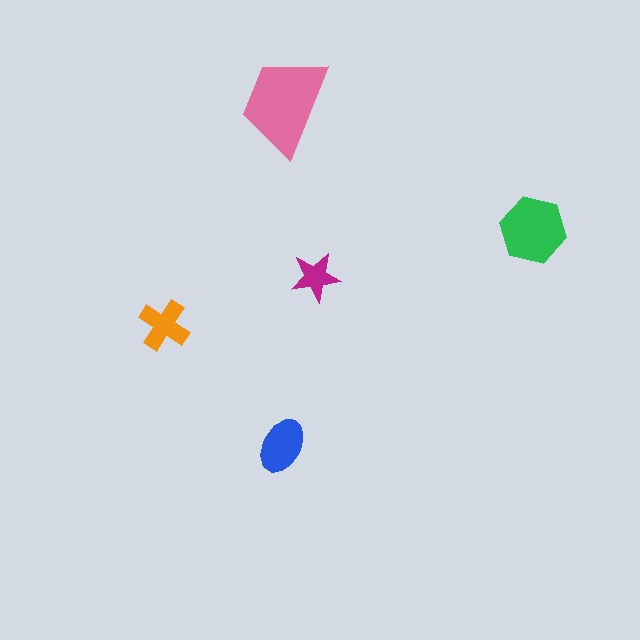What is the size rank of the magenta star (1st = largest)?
5th.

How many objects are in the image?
There are 5 objects in the image.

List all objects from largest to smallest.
The pink trapezoid, the green hexagon, the blue ellipse, the orange cross, the magenta star.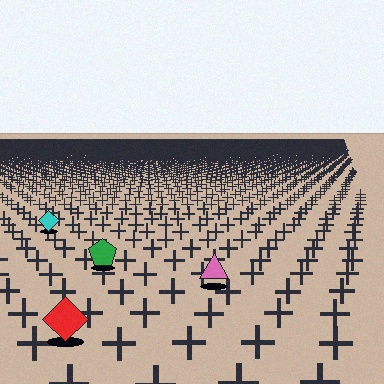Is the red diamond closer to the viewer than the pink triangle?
Yes. The red diamond is closer — you can tell from the texture gradient: the ground texture is coarser near it.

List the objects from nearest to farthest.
From nearest to farthest: the red diamond, the pink triangle, the green pentagon, the cyan diamond.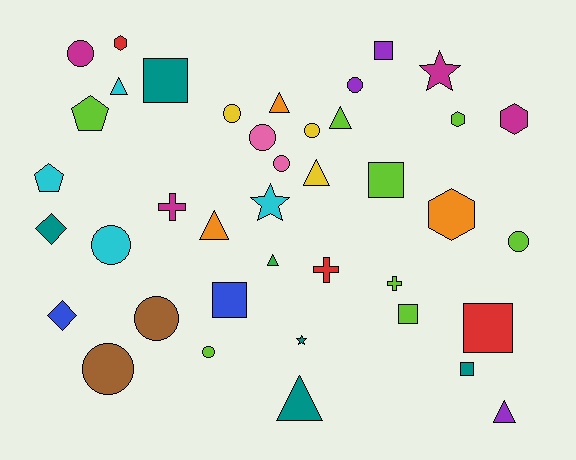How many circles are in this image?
There are 11 circles.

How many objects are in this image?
There are 40 objects.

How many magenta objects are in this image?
There are 4 magenta objects.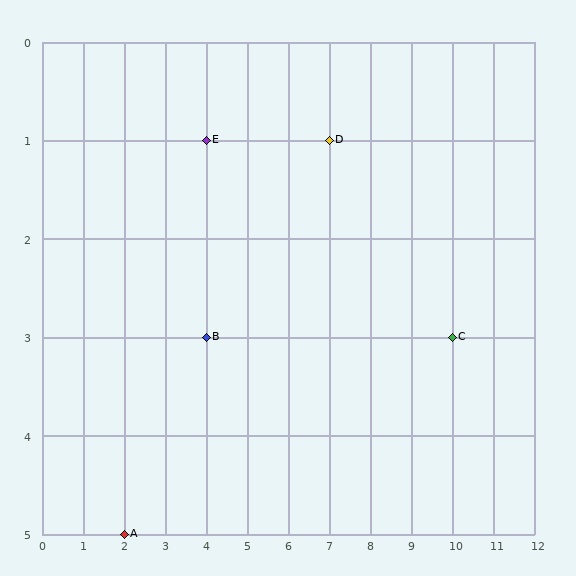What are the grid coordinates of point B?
Point B is at grid coordinates (4, 3).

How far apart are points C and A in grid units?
Points C and A are 8 columns and 2 rows apart (about 8.2 grid units diagonally).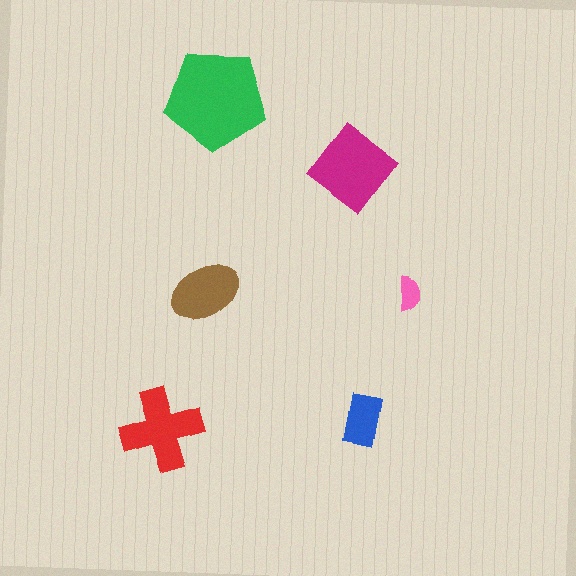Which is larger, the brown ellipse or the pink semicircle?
The brown ellipse.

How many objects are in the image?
There are 6 objects in the image.